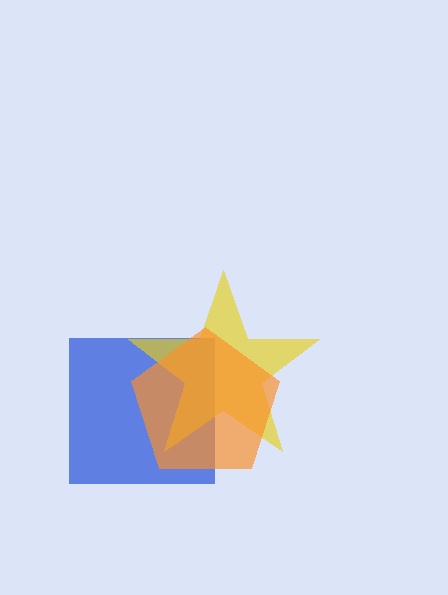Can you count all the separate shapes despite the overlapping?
Yes, there are 3 separate shapes.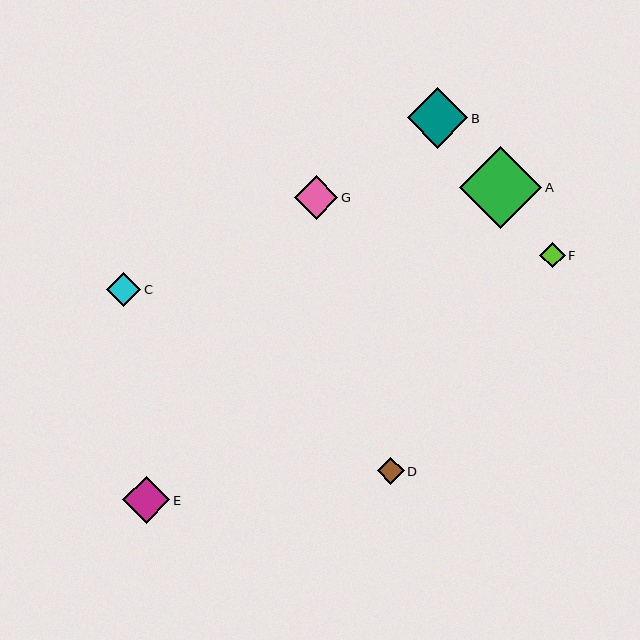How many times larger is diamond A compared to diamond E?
Diamond A is approximately 1.7 times the size of diamond E.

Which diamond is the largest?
Diamond A is the largest with a size of approximately 82 pixels.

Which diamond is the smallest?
Diamond F is the smallest with a size of approximately 26 pixels.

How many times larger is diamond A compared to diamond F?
Diamond A is approximately 3.2 times the size of diamond F.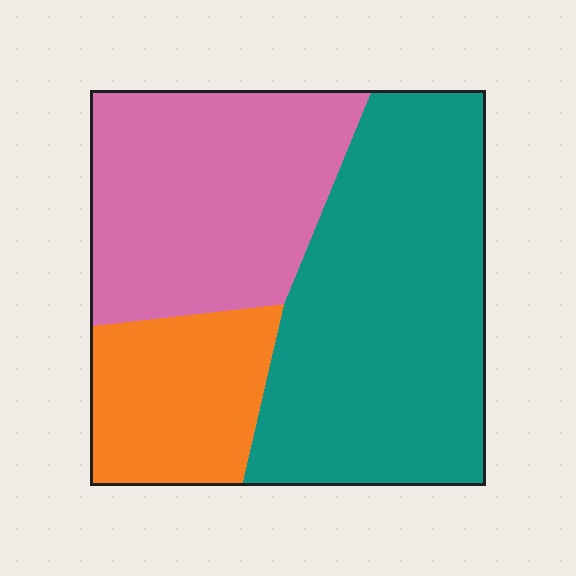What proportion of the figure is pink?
Pink takes up between a quarter and a half of the figure.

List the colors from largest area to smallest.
From largest to smallest: teal, pink, orange.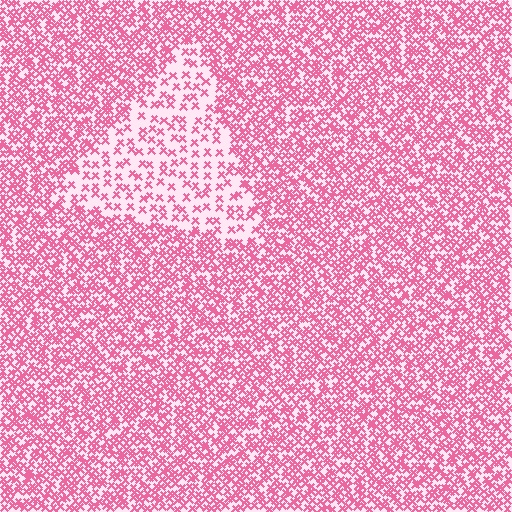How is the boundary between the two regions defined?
The boundary is defined by a change in element density (approximately 2.4x ratio). All elements are the same color, size, and shape.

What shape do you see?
I see a triangle.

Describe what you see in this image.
The image contains small pink elements arranged at two different densities. A triangle-shaped region is visible where the elements are less densely packed than the surrounding area.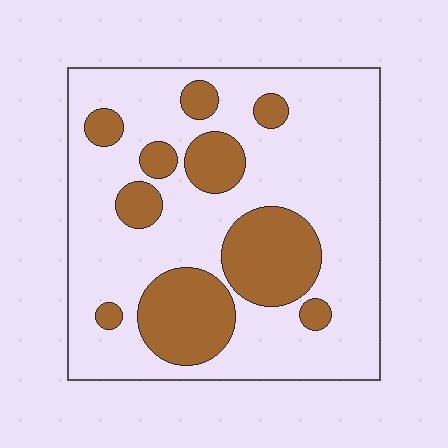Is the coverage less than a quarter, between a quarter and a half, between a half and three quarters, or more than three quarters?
Between a quarter and a half.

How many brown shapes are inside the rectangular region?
10.